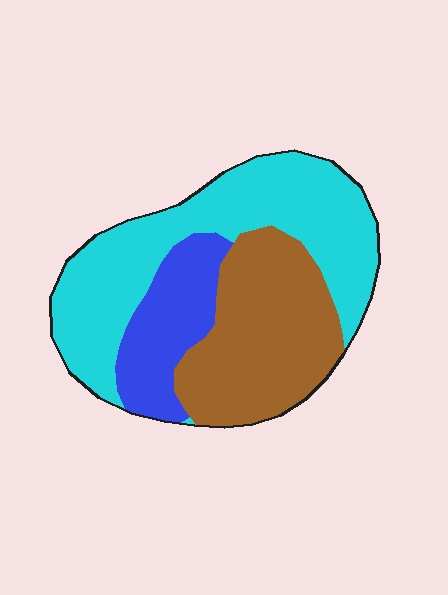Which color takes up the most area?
Cyan, at roughly 45%.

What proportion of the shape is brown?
Brown takes up between a quarter and a half of the shape.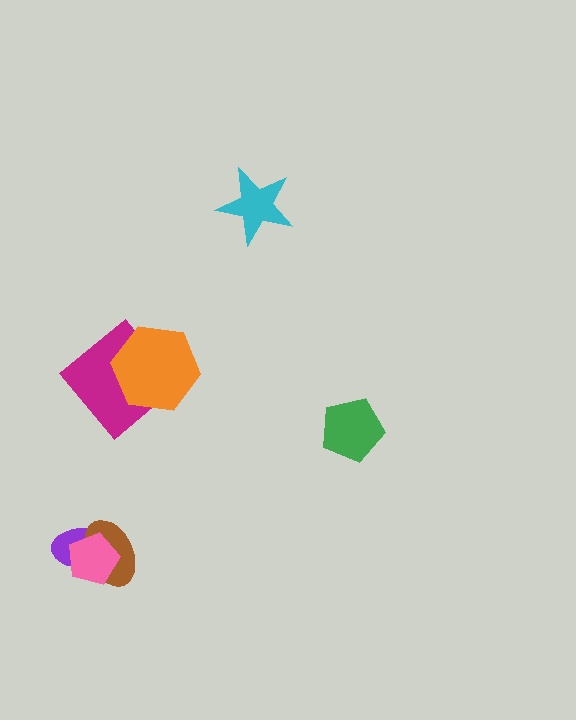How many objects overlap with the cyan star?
0 objects overlap with the cyan star.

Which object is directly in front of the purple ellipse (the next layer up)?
The brown ellipse is directly in front of the purple ellipse.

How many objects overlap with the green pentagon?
0 objects overlap with the green pentagon.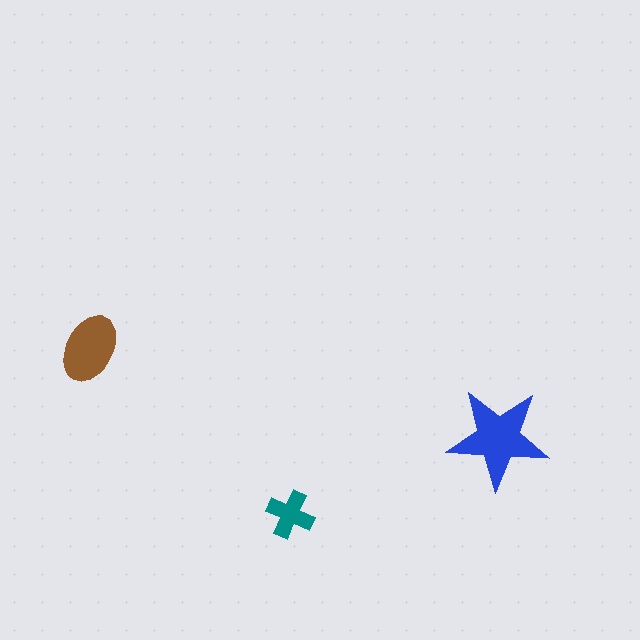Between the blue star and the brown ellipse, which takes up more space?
The blue star.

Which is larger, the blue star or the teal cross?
The blue star.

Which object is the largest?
The blue star.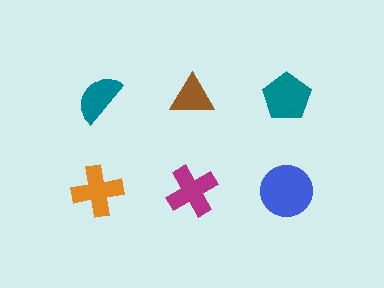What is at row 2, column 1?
An orange cross.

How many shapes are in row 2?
3 shapes.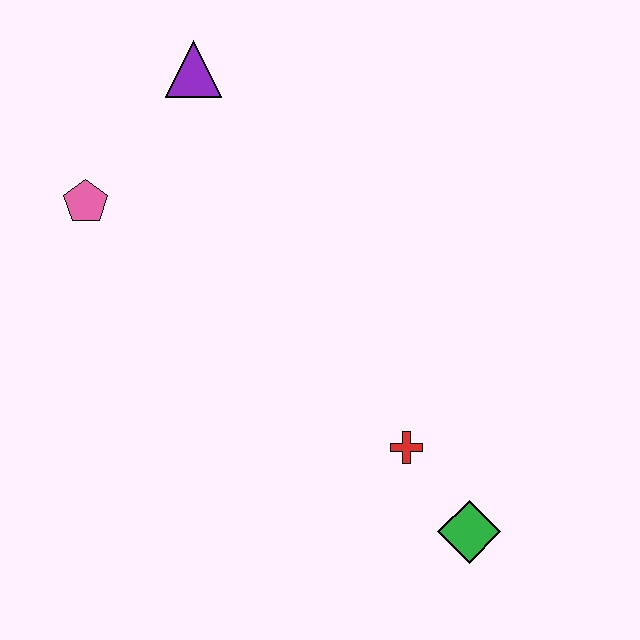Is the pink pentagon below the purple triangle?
Yes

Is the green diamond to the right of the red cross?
Yes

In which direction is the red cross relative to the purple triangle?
The red cross is below the purple triangle.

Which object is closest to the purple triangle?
The pink pentagon is closest to the purple triangle.